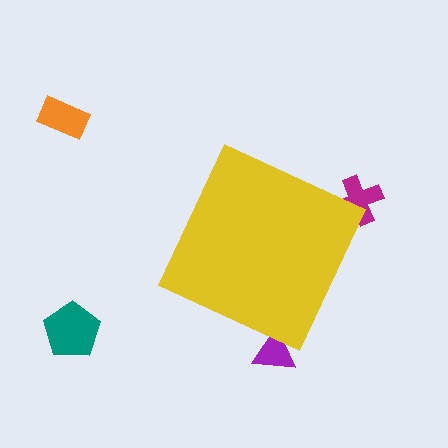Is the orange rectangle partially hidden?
No, the orange rectangle is fully visible.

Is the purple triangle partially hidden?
Yes, the purple triangle is partially hidden behind the yellow diamond.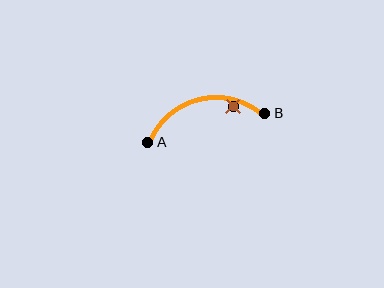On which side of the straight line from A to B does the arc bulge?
The arc bulges above the straight line connecting A and B.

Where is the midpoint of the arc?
The arc midpoint is the point on the curve farthest from the straight line joining A and B. It sits above that line.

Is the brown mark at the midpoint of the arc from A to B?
No — the brown mark does not lie on the arc at all. It sits slightly inside the curve.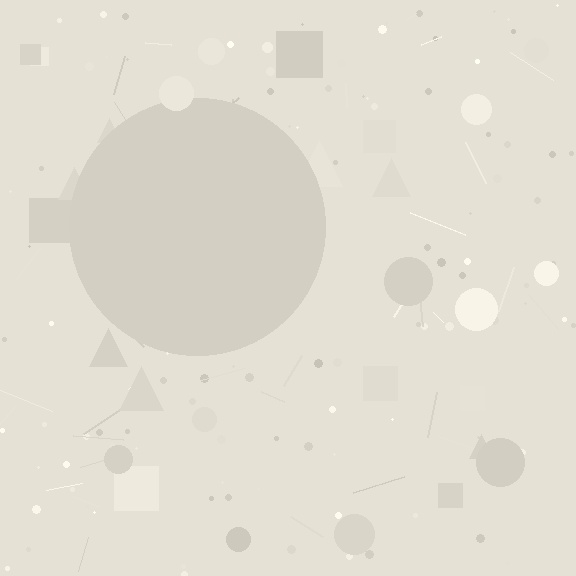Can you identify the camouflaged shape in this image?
The camouflaged shape is a circle.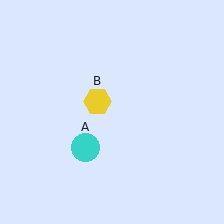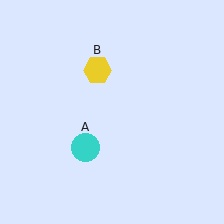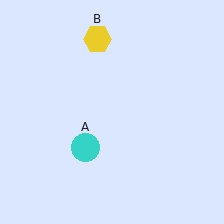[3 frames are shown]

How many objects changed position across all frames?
1 object changed position: yellow hexagon (object B).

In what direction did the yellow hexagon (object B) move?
The yellow hexagon (object B) moved up.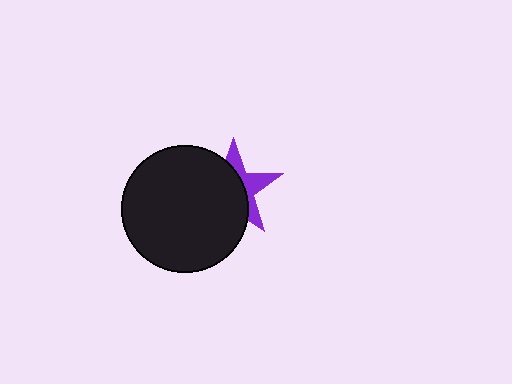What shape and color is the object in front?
The object in front is a black circle.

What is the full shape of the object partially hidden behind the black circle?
The partially hidden object is a purple star.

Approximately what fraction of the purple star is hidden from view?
Roughly 63% of the purple star is hidden behind the black circle.